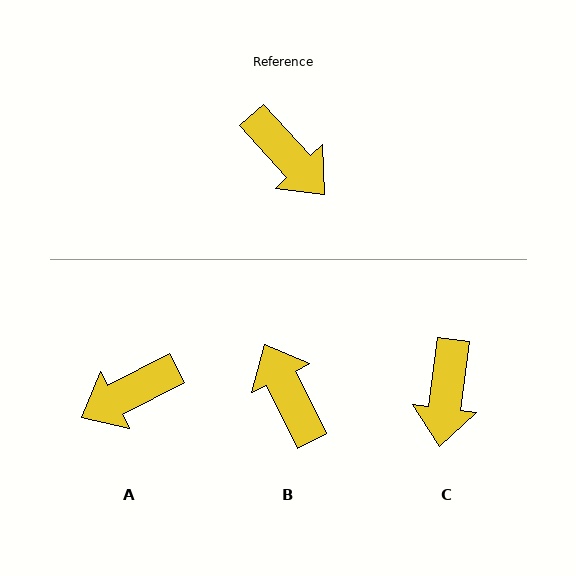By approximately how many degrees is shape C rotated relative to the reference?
Approximately 50 degrees clockwise.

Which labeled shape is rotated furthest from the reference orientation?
B, about 164 degrees away.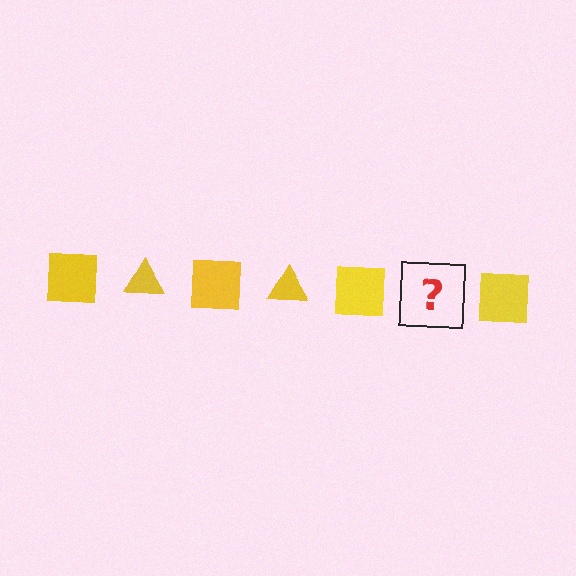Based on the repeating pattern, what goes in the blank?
The blank should be a yellow triangle.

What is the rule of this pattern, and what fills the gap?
The rule is that the pattern cycles through square, triangle shapes in yellow. The gap should be filled with a yellow triangle.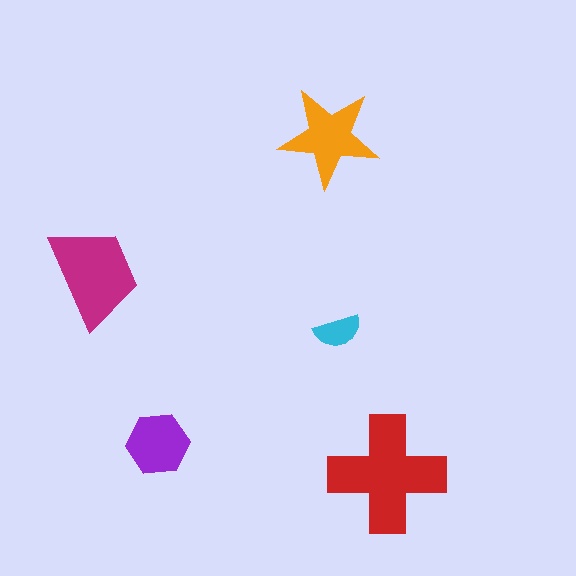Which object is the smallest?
The cyan semicircle.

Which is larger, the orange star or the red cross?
The red cross.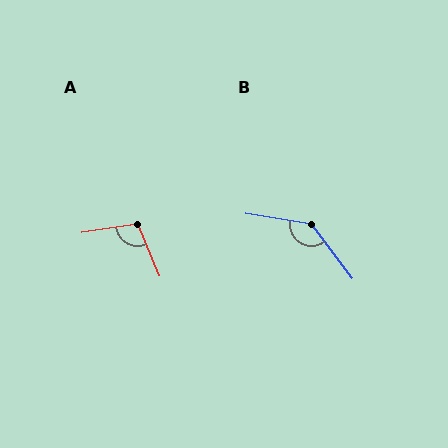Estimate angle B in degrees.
Approximately 136 degrees.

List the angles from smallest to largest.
A (104°), B (136°).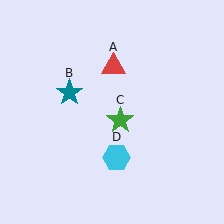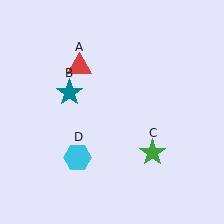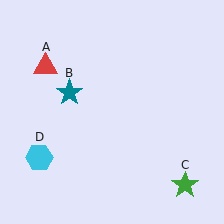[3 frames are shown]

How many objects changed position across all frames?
3 objects changed position: red triangle (object A), green star (object C), cyan hexagon (object D).